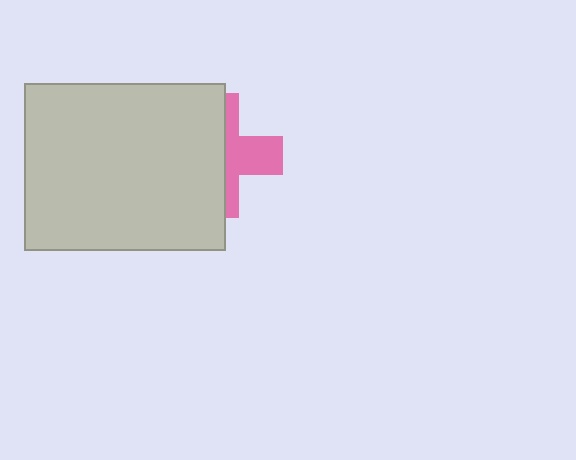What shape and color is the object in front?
The object in front is a light gray rectangle.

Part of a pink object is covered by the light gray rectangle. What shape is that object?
It is a cross.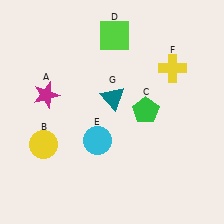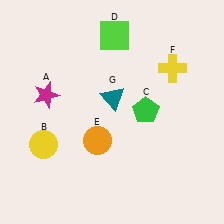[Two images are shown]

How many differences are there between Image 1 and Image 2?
There is 1 difference between the two images.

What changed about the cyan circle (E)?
In Image 1, E is cyan. In Image 2, it changed to orange.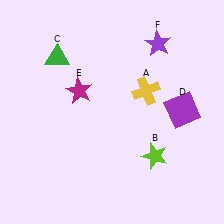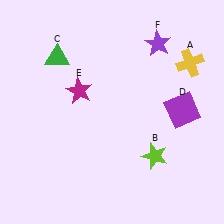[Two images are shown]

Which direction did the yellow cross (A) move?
The yellow cross (A) moved right.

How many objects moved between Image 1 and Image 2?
1 object moved between the two images.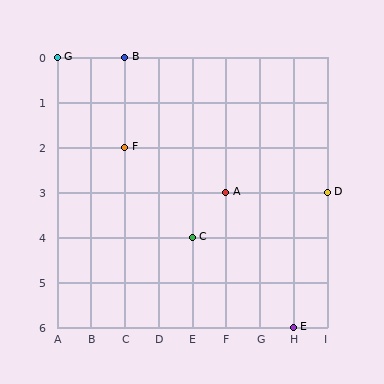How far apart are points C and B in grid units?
Points C and B are 2 columns and 4 rows apart (about 4.5 grid units diagonally).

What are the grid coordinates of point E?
Point E is at grid coordinates (H, 6).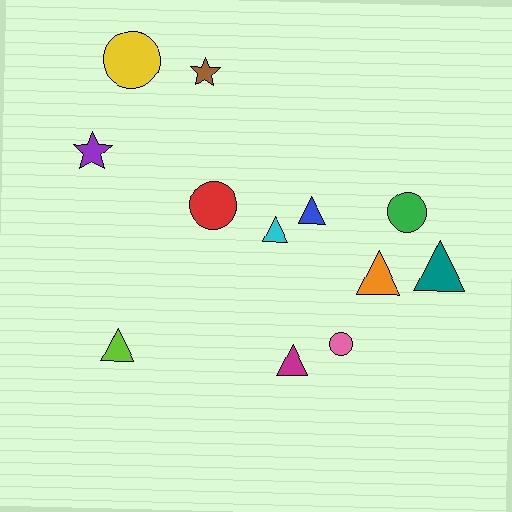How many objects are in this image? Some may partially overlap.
There are 12 objects.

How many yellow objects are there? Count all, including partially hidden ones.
There is 1 yellow object.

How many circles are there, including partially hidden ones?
There are 4 circles.